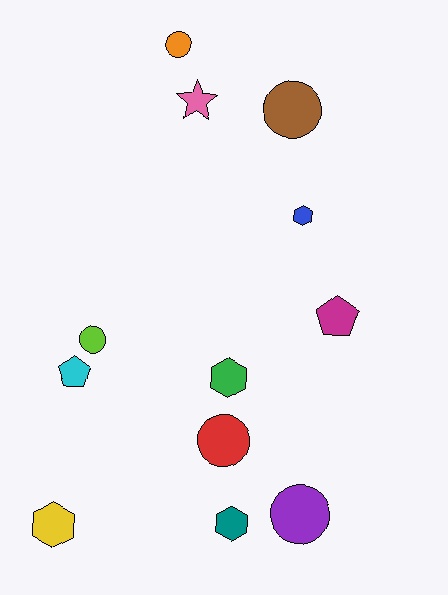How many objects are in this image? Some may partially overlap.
There are 12 objects.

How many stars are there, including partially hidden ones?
There is 1 star.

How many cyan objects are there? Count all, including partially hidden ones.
There is 1 cyan object.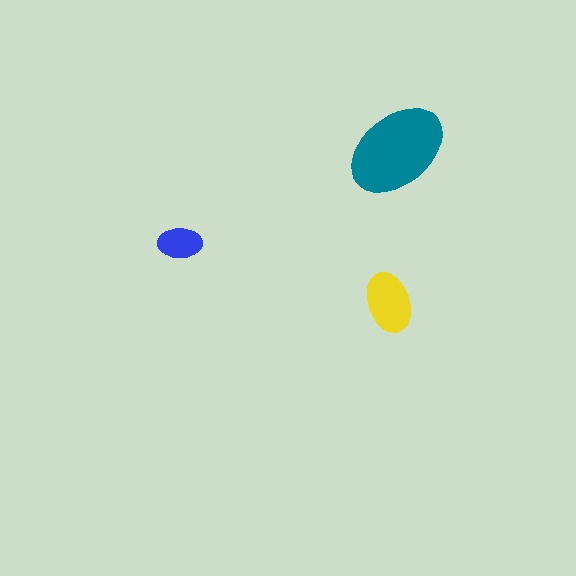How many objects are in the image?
There are 3 objects in the image.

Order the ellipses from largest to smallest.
the teal one, the yellow one, the blue one.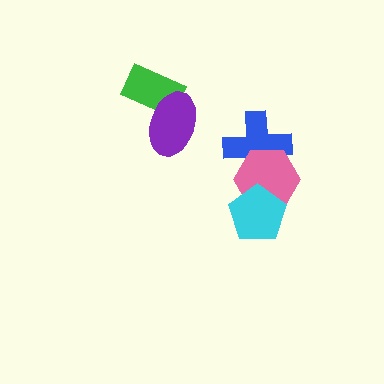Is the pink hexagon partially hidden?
Yes, it is partially covered by another shape.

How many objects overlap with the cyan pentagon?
1 object overlaps with the cyan pentagon.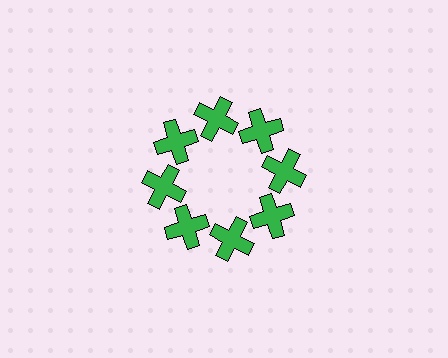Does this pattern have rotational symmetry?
Yes, this pattern has 8-fold rotational symmetry. It looks the same after rotating 45 degrees around the center.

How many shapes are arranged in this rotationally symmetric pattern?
There are 8 shapes, arranged in 8 groups of 1.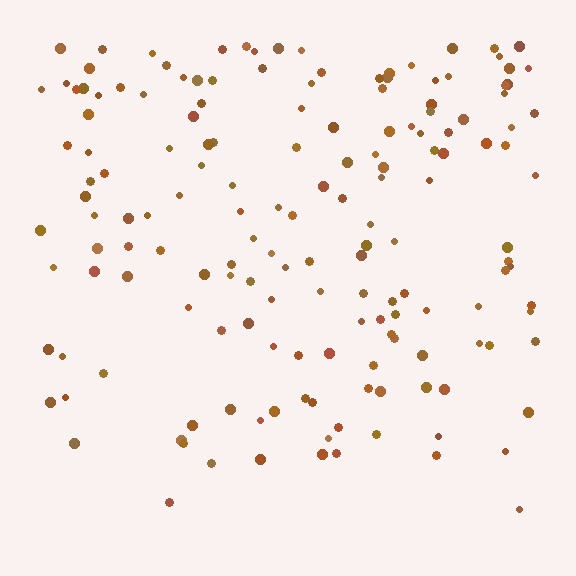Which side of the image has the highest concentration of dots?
The top.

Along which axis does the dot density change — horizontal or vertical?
Vertical.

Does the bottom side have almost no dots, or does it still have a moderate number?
Still a moderate number, just noticeably fewer than the top.